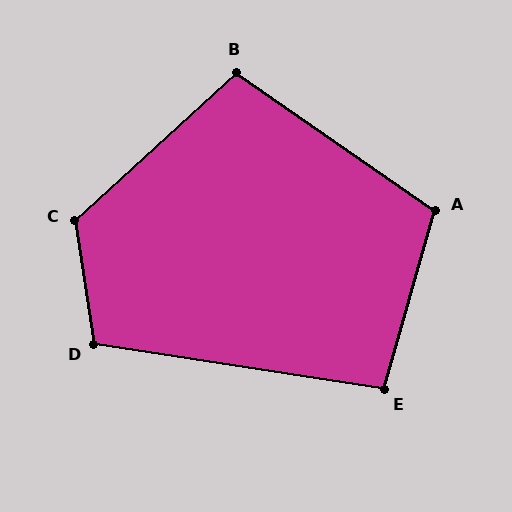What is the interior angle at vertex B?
Approximately 103 degrees (obtuse).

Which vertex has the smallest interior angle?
E, at approximately 97 degrees.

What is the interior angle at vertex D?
Approximately 108 degrees (obtuse).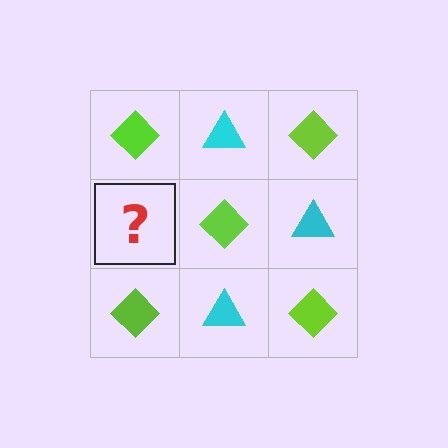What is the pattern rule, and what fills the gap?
The rule is that it alternates lime diamond and cyan triangle in a checkerboard pattern. The gap should be filled with a cyan triangle.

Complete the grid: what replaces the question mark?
The question mark should be replaced with a cyan triangle.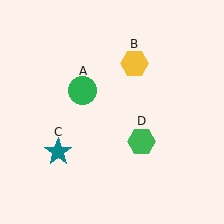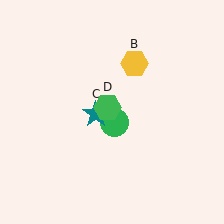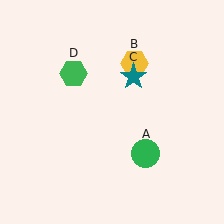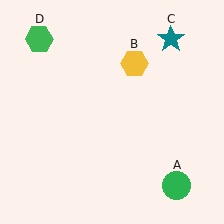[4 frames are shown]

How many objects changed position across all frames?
3 objects changed position: green circle (object A), teal star (object C), green hexagon (object D).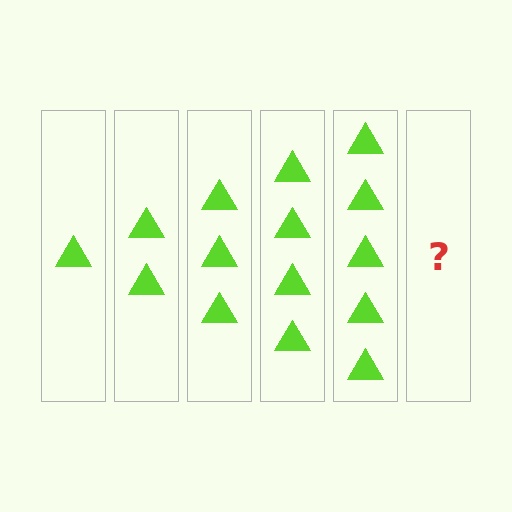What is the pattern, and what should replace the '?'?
The pattern is that each step adds one more triangle. The '?' should be 6 triangles.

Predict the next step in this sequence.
The next step is 6 triangles.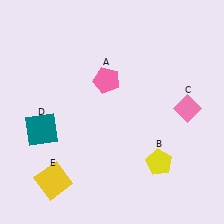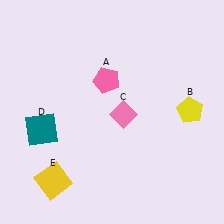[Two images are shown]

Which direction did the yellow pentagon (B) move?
The yellow pentagon (B) moved up.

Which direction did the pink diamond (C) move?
The pink diamond (C) moved left.